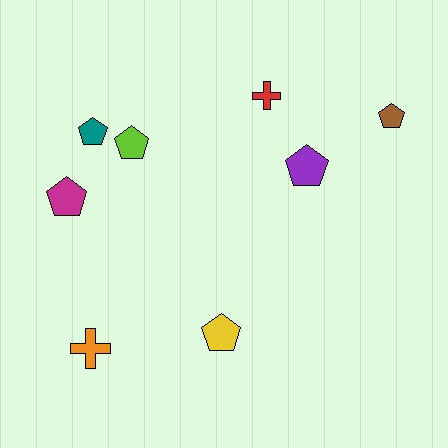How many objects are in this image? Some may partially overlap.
There are 8 objects.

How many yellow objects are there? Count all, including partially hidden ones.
There is 1 yellow object.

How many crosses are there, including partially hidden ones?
There are 2 crosses.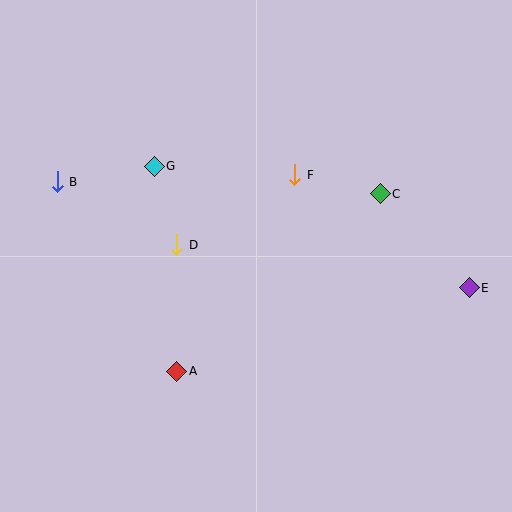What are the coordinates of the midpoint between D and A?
The midpoint between D and A is at (177, 308).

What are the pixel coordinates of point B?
Point B is at (57, 182).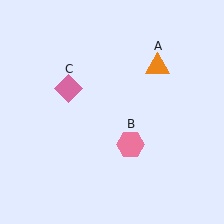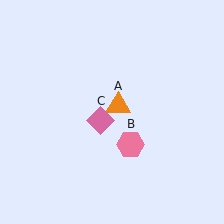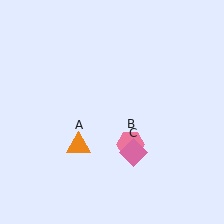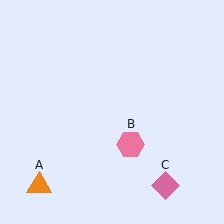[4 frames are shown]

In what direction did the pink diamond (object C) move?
The pink diamond (object C) moved down and to the right.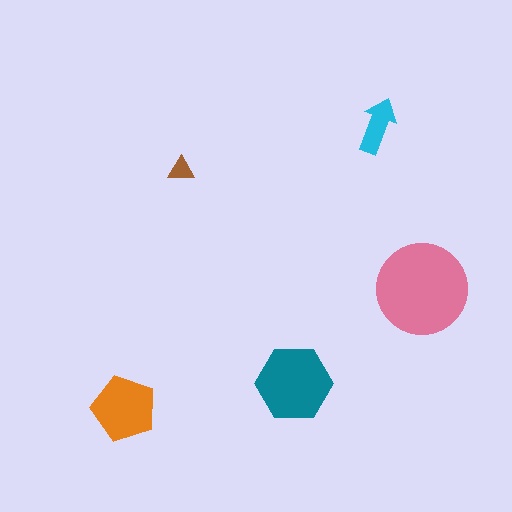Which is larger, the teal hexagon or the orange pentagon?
The teal hexagon.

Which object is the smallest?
The brown triangle.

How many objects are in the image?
There are 5 objects in the image.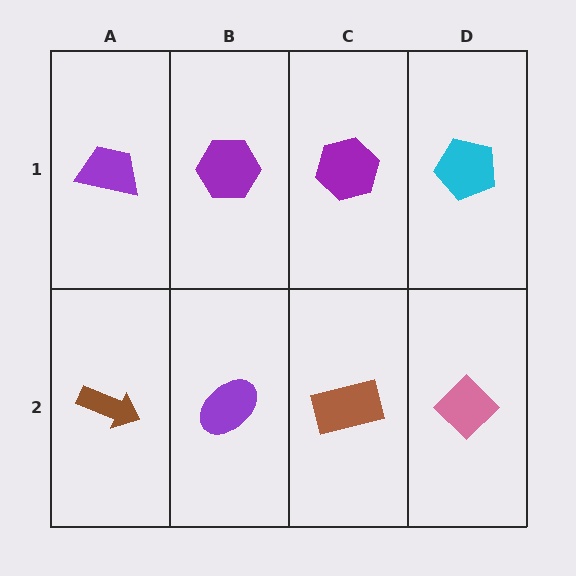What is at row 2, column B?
A purple ellipse.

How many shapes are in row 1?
4 shapes.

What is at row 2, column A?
A brown arrow.